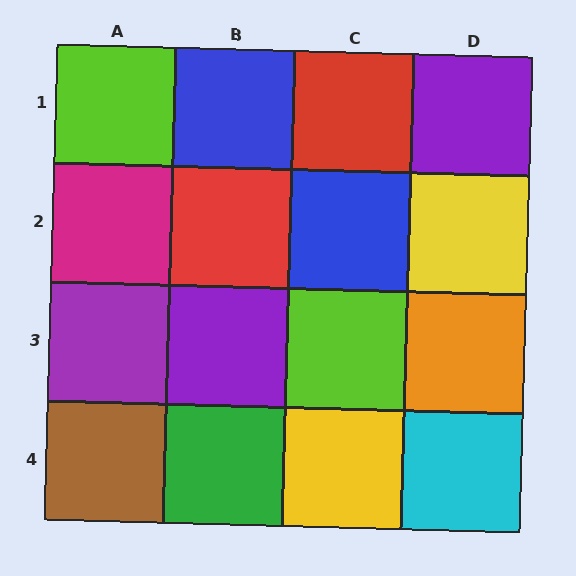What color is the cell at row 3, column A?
Purple.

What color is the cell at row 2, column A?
Magenta.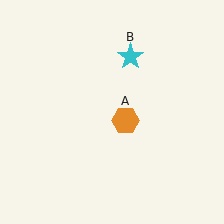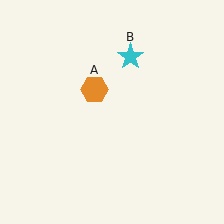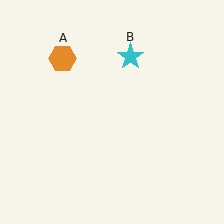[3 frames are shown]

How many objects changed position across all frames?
1 object changed position: orange hexagon (object A).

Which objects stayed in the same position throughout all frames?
Cyan star (object B) remained stationary.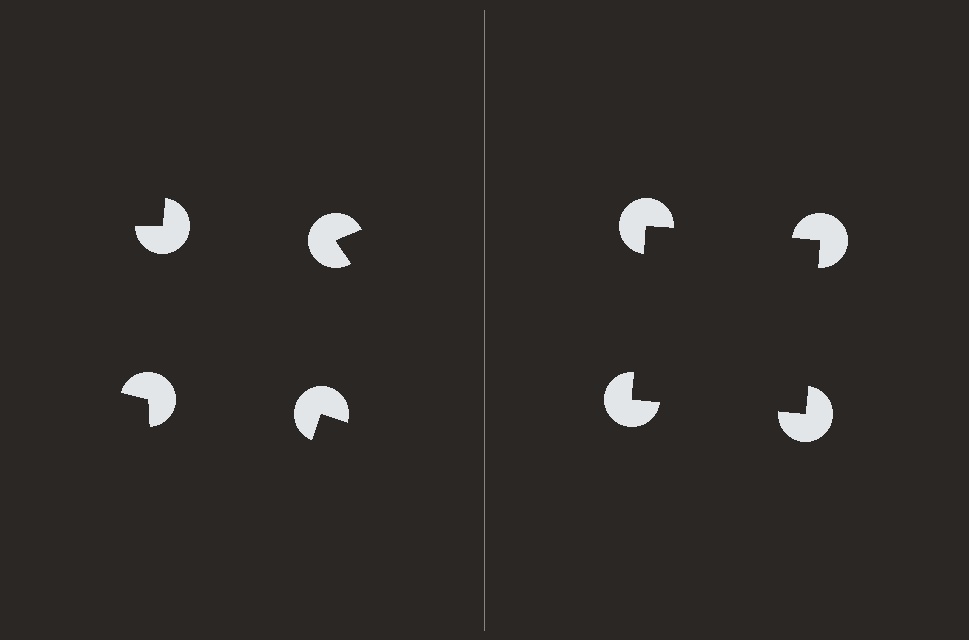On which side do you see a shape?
An illusory square appears on the right side. On the left side the wedge cuts are rotated, so no coherent shape forms.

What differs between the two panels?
The pac-man discs are positioned identically on both sides; only the wedge orientations differ. On the right they align to a square; on the left they are misaligned.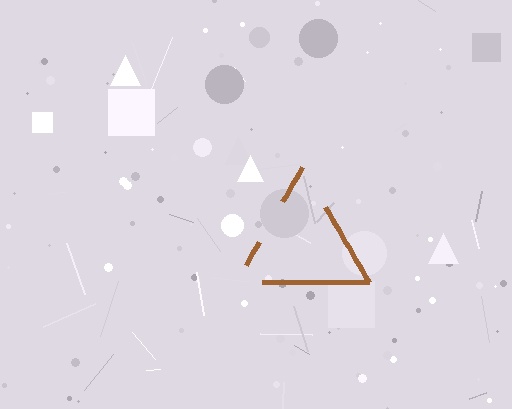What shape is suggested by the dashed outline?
The dashed outline suggests a triangle.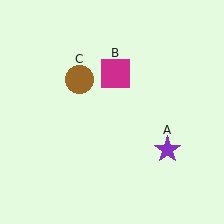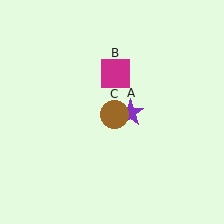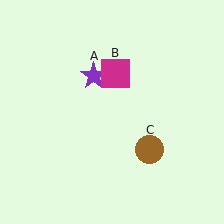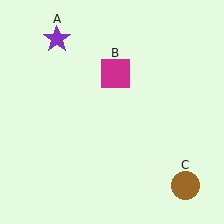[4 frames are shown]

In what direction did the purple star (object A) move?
The purple star (object A) moved up and to the left.